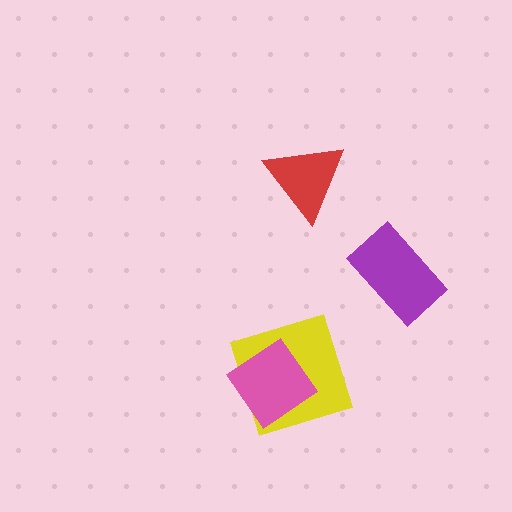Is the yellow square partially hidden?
Yes, it is partially covered by another shape.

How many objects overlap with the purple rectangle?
0 objects overlap with the purple rectangle.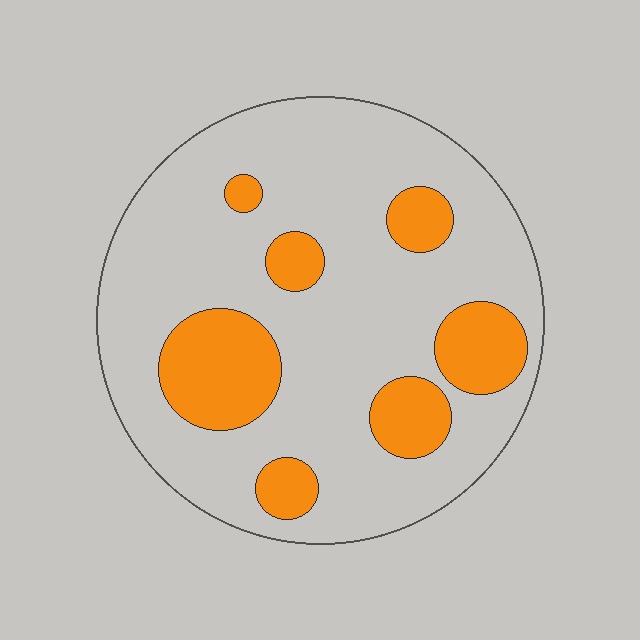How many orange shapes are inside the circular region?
7.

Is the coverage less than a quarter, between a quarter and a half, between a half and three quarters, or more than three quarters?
Less than a quarter.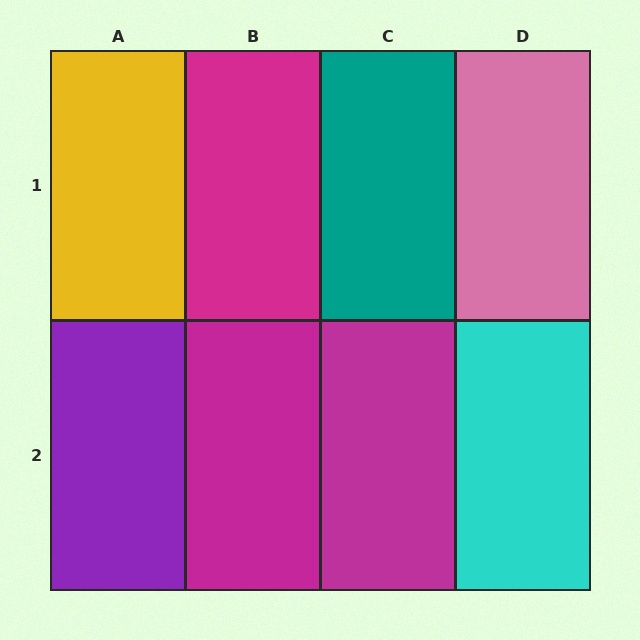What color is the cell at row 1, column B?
Magenta.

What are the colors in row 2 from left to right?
Purple, magenta, magenta, cyan.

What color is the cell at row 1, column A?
Yellow.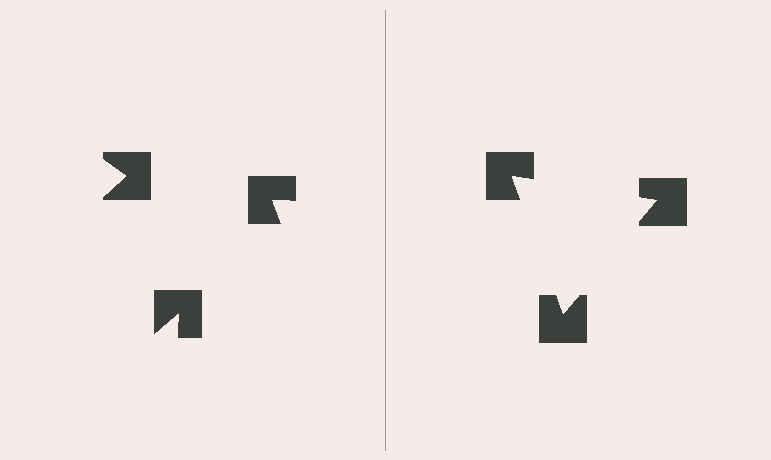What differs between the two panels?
The notched squares are positioned identically on both sides; only the wedge orientations differ. On the right they align to a triangle; on the left they are misaligned.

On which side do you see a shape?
An illusory triangle appears on the right side. On the left side the wedge cuts are rotated, so no coherent shape forms.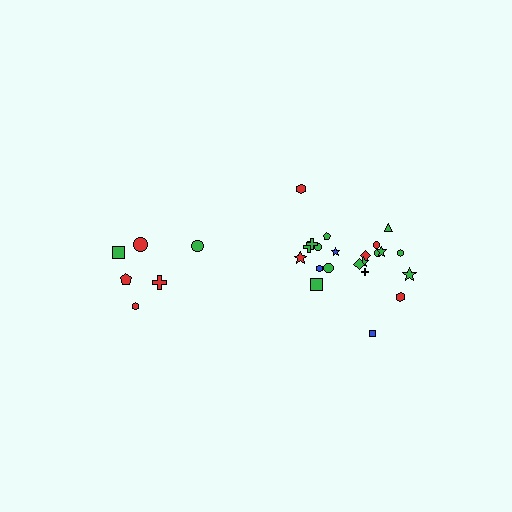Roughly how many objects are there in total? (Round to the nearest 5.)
Roughly 30 objects in total.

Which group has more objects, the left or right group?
The right group.